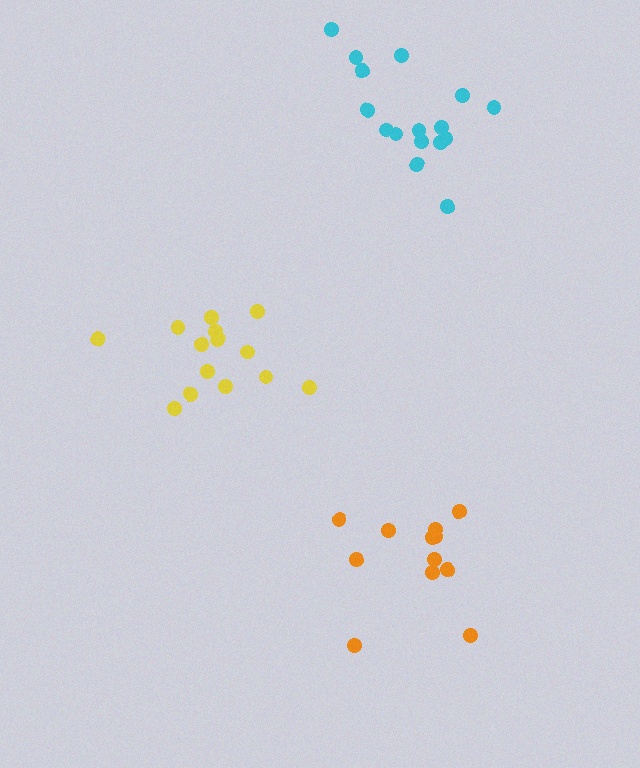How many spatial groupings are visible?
There are 3 spatial groupings.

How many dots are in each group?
Group 1: 12 dots, Group 2: 14 dots, Group 3: 16 dots (42 total).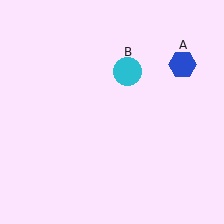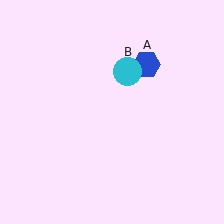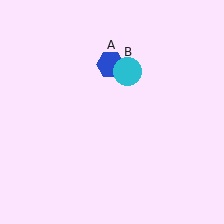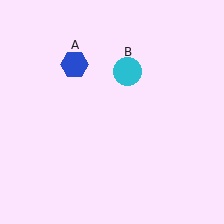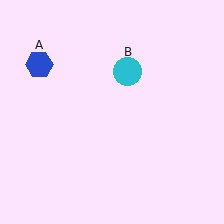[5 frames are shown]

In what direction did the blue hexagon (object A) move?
The blue hexagon (object A) moved left.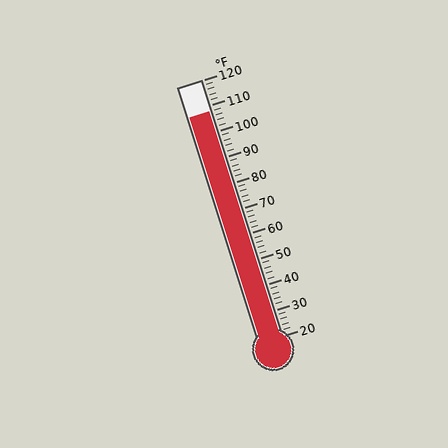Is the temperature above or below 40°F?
The temperature is above 40°F.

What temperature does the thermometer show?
The thermometer shows approximately 108°F.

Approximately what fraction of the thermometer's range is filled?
The thermometer is filled to approximately 90% of its range.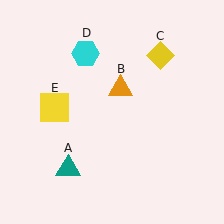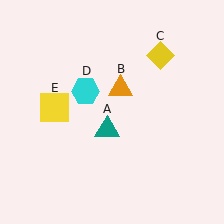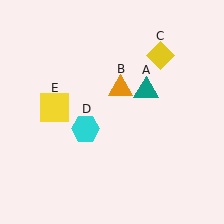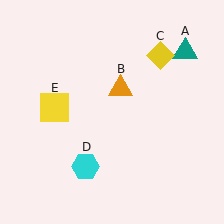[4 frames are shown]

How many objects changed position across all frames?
2 objects changed position: teal triangle (object A), cyan hexagon (object D).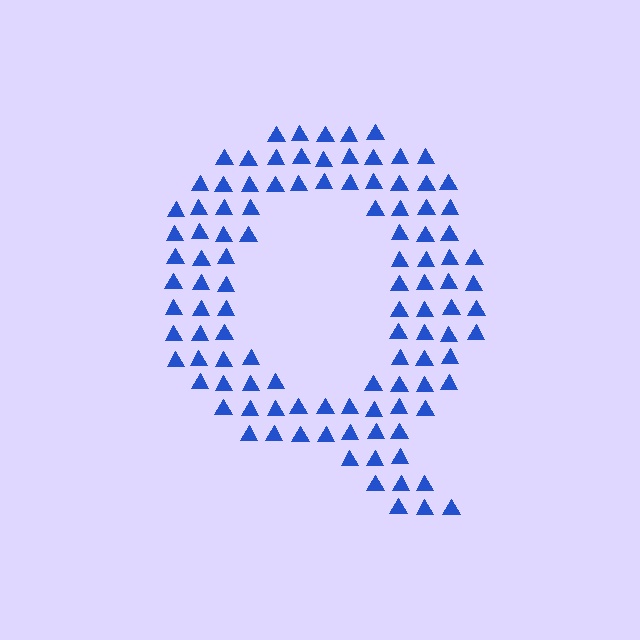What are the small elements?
The small elements are triangles.